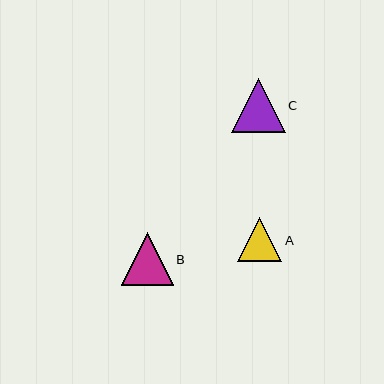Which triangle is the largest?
Triangle C is the largest with a size of approximately 54 pixels.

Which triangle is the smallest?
Triangle A is the smallest with a size of approximately 44 pixels.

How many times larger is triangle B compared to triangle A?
Triangle B is approximately 1.2 times the size of triangle A.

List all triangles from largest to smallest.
From largest to smallest: C, B, A.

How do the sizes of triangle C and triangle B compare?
Triangle C and triangle B are approximately the same size.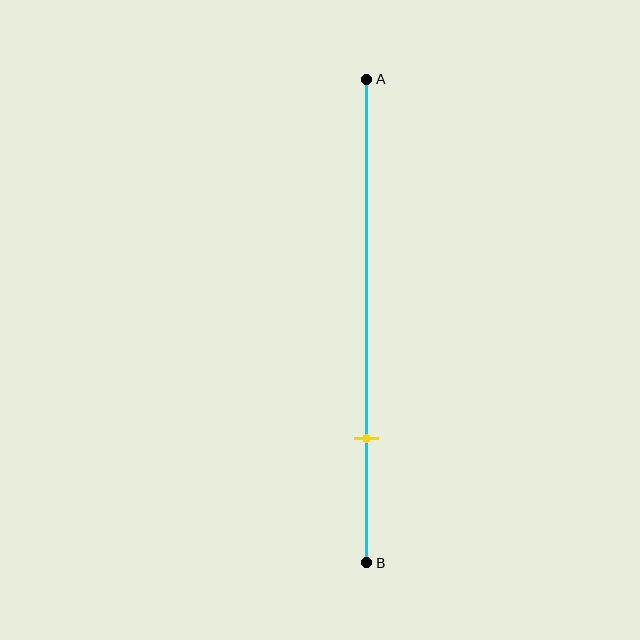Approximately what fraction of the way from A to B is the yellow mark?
The yellow mark is approximately 75% of the way from A to B.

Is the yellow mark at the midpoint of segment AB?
No, the mark is at about 75% from A, not at the 50% midpoint.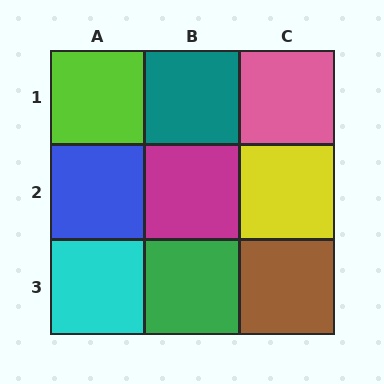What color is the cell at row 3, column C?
Brown.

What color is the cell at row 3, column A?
Cyan.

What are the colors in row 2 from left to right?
Blue, magenta, yellow.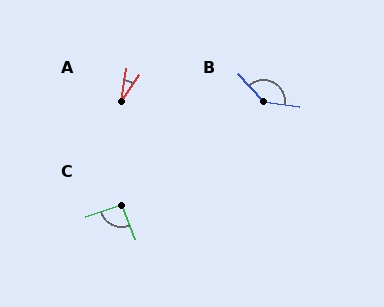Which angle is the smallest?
A, at approximately 25 degrees.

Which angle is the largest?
B, at approximately 140 degrees.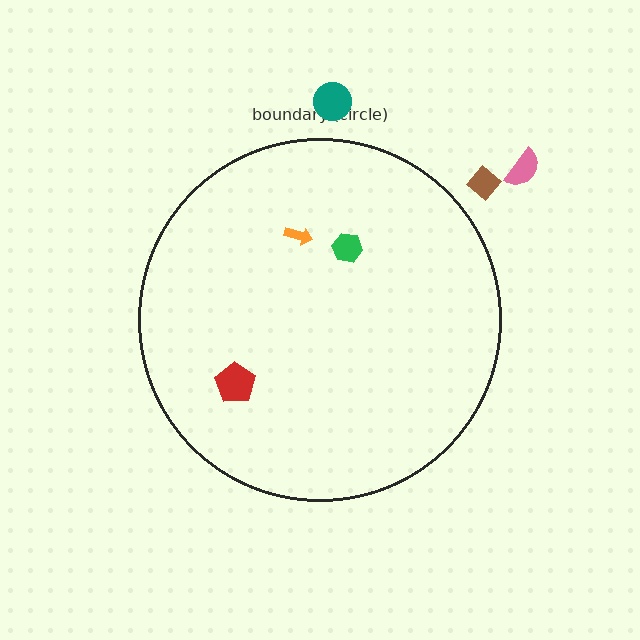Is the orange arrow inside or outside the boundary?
Inside.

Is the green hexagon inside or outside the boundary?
Inside.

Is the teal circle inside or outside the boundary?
Outside.